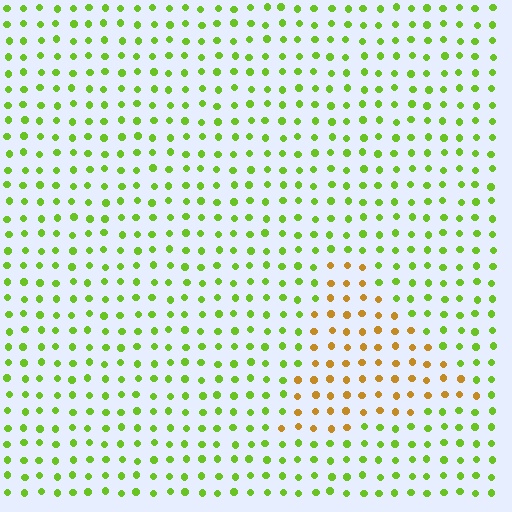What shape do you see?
I see a triangle.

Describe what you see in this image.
The image is filled with small lime elements in a uniform arrangement. A triangle-shaped region is visible where the elements are tinted to a slightly different hue, forming a subtle color boundary.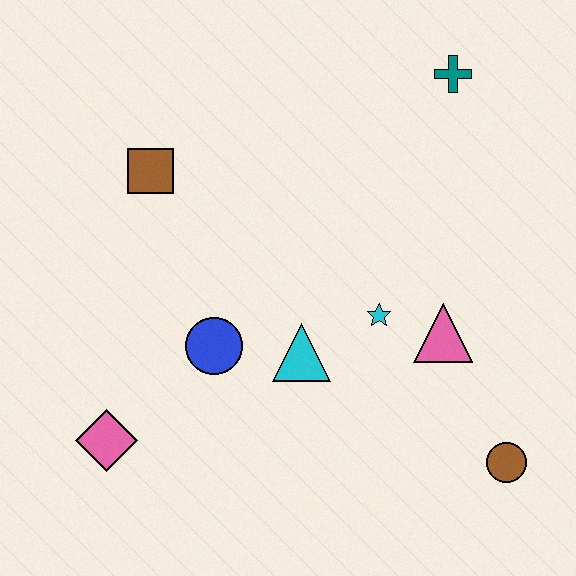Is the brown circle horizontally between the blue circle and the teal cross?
No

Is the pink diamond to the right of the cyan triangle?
No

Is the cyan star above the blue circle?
Yes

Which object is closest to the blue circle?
The cyan triangle is closest to the blue circle.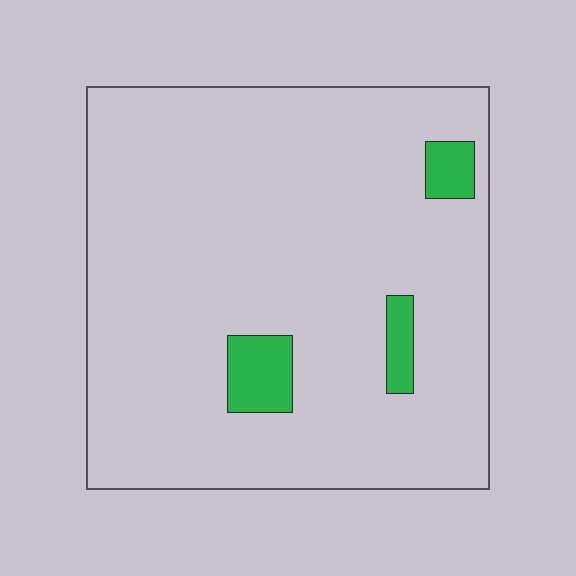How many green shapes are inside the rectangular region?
3.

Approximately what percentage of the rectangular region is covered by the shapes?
Approximately 5%.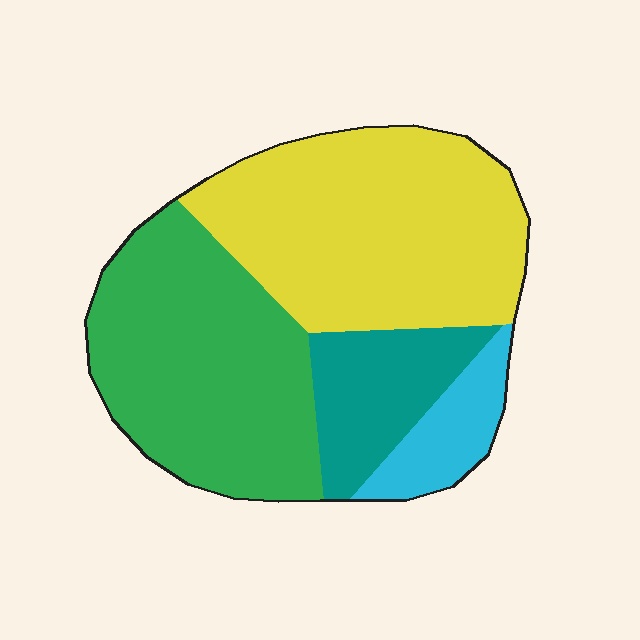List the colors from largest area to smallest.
From largest to smallest: yellow, green, teal, cyan.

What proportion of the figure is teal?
Teal covers 14% of the figure.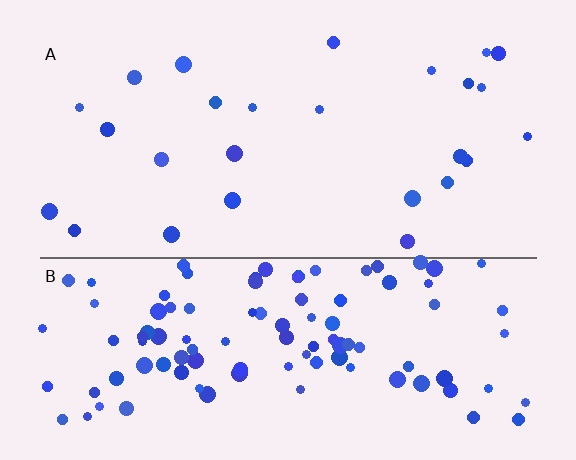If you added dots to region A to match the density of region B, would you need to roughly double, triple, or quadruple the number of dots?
Approximately quadruple.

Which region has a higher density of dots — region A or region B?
B (the bottom).